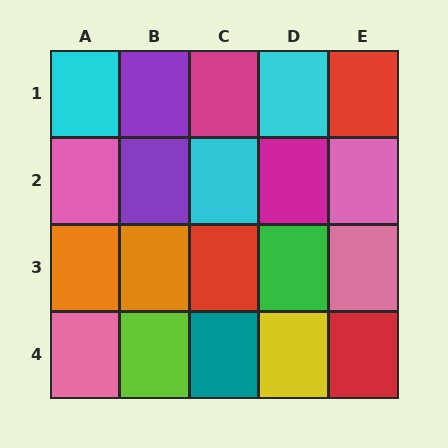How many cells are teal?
1 cell is teal.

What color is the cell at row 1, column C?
Magenta.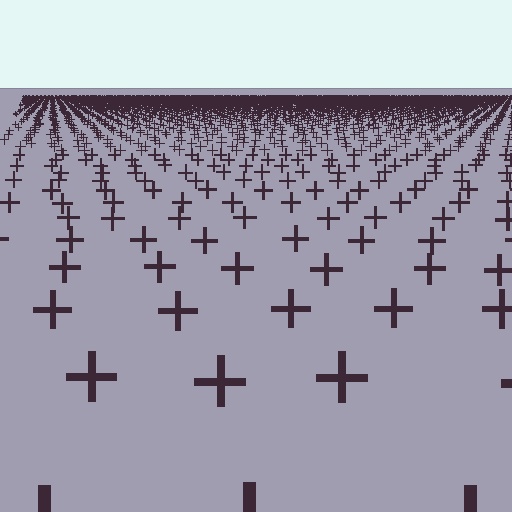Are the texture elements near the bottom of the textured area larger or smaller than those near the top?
Larger. Near the bottom, elements are closer to the viewer and appear at a bigger on-screen size.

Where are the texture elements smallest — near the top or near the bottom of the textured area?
Near the top.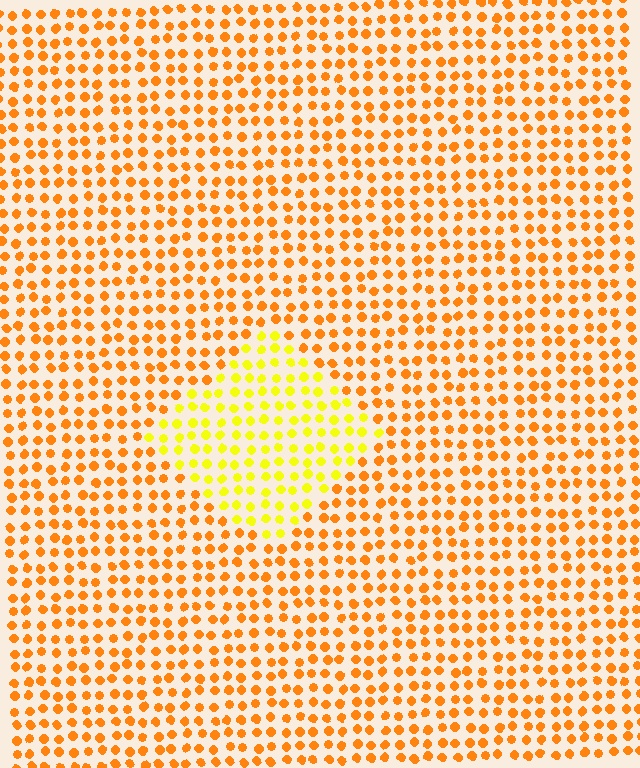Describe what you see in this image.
The image is filled with small orange elements in a uniform arrangement. A diamond-shaped region is visible where the elements are tinted to a slightly different hue, forming a subtle color boundary.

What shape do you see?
I see a diamond.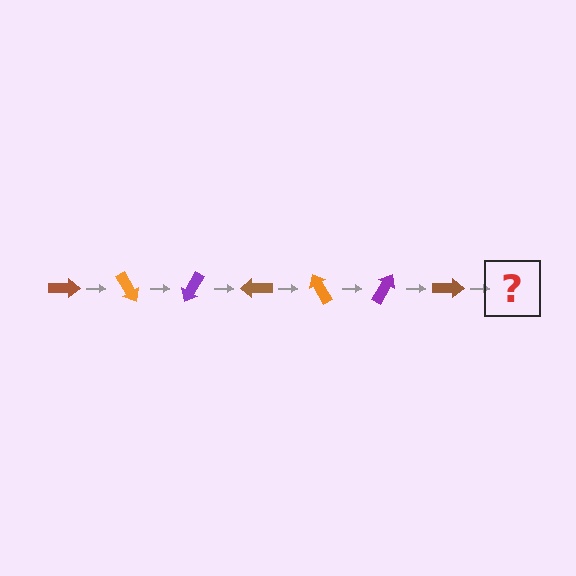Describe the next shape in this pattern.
It should be an orange arrow, rotated 420 degrees from the start.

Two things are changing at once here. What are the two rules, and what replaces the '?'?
The two rules are that it rotates 60 degrees each step and the color cycles through brown, orange, and purple. The '?' should be an orange arrow, rotated 420 degrees from the start.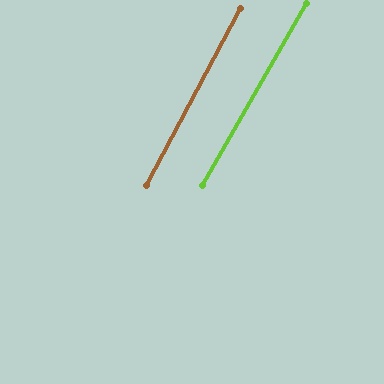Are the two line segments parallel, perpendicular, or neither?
Parallel — their directions differ by only 1.7°.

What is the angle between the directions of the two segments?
Approximately 2 degrees.